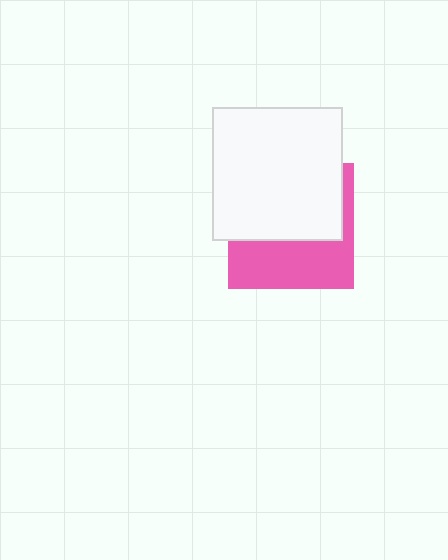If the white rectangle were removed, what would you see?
You would see the complete pink square.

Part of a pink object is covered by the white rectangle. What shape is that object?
It is a square.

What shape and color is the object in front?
The object in front is a white rectangle.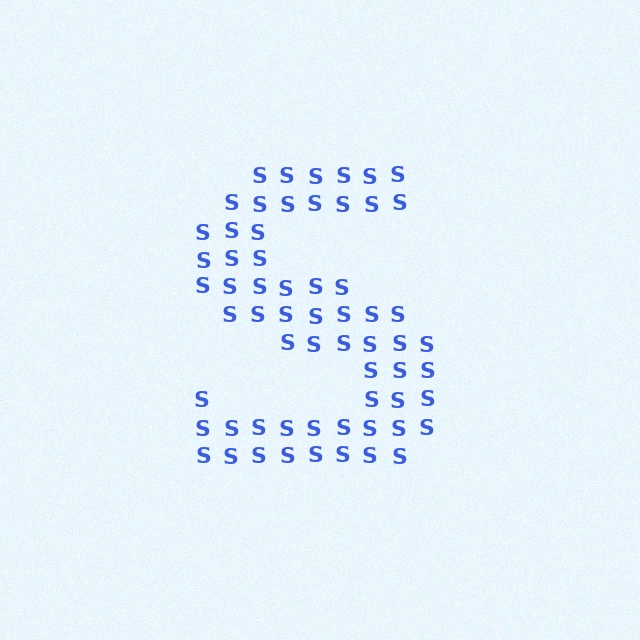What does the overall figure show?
The overall figure shows the letter S.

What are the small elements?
The small elements are letter S's.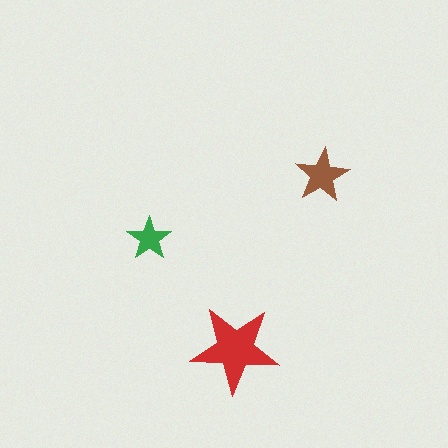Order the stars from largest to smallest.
the red one, the brown one, the green one.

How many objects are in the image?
There are 3 objects in the image.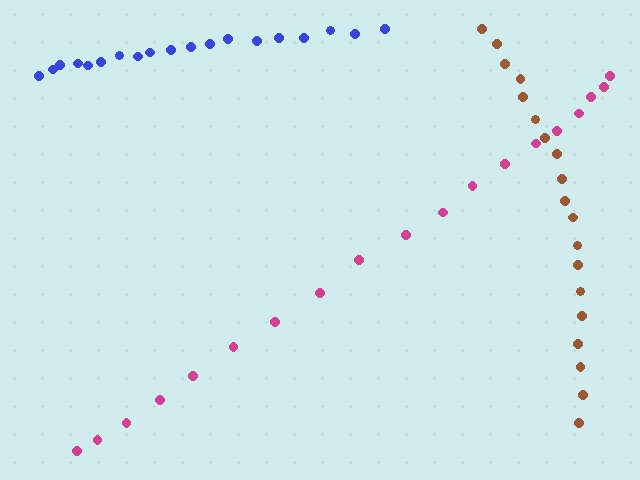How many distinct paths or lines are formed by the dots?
There are 3 distinct paths.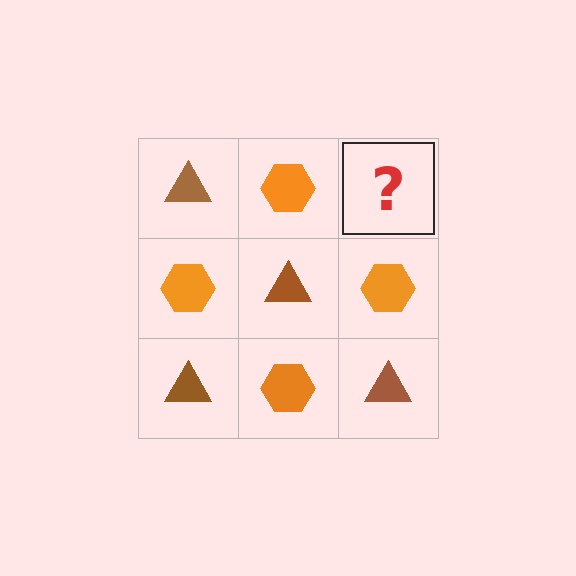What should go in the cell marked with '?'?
The missing cell should contain a brown triangle.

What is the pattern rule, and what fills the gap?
The rule is that it alternates brown triangle and orange hexagon in a checkerboard pattern. The gap should be filled with a brown triangle.